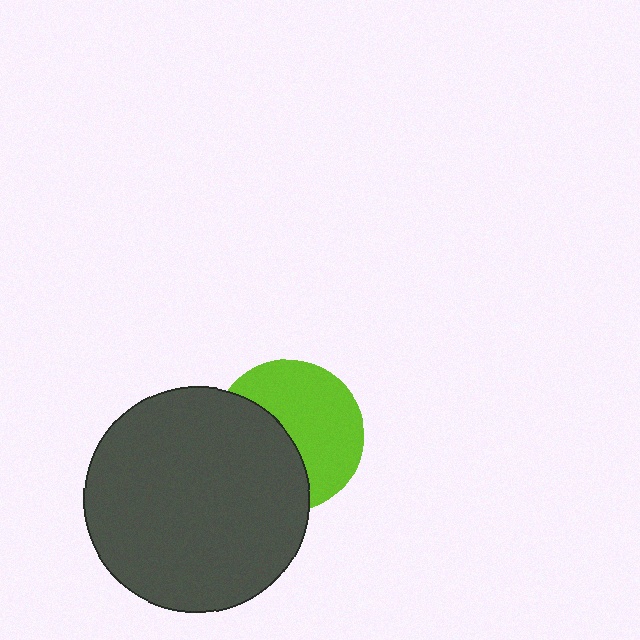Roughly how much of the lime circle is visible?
About half of it is visible (roughly 56%).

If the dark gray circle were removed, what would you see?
You would see the complete lime circle.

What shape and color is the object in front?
The object in front is a dark gray circle.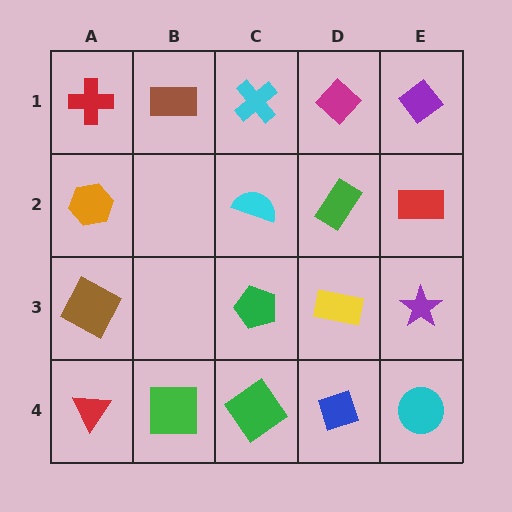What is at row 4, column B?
A green square.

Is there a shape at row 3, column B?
No, that cell is empty.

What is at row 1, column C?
A cyan cross.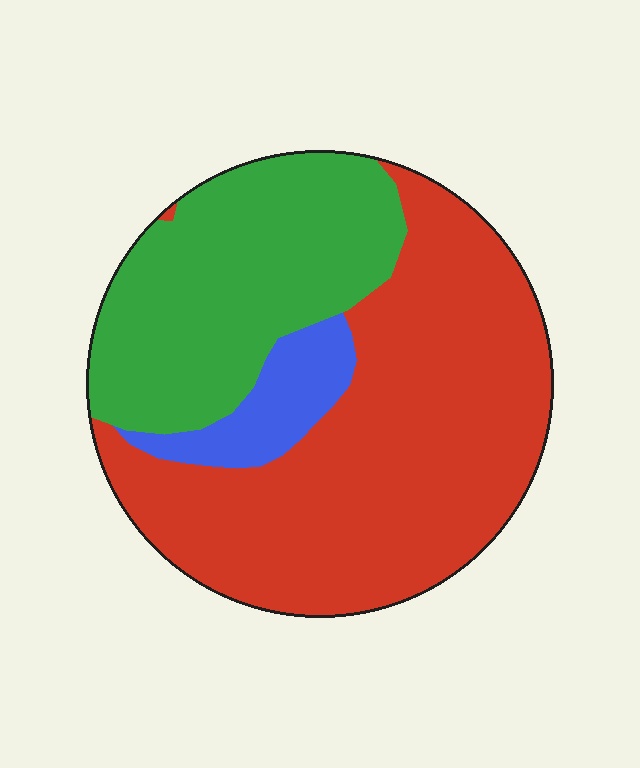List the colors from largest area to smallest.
From largest to smallest: red, green, blue.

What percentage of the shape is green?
Green covers about 35% of the shape.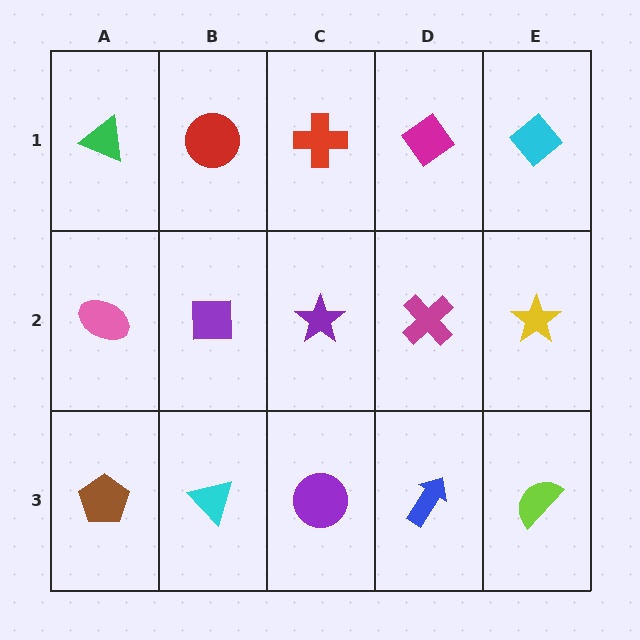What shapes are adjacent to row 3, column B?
A purple square (row 2, column B), a brown pentagon (row 3, column A), a purple circle (row 3, column C).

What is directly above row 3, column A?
A pink ellipse.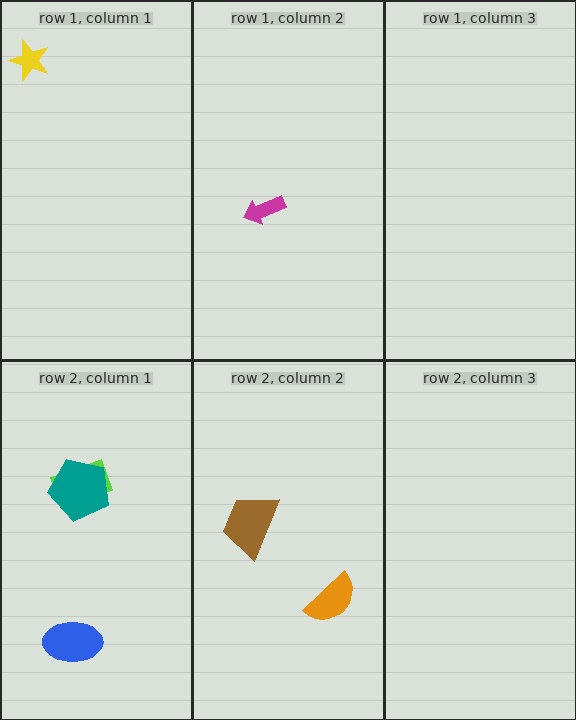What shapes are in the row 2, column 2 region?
The orange semicircle, the brown trapezoid.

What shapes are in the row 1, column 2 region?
The magenta arrow.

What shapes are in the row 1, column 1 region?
The yellow star.